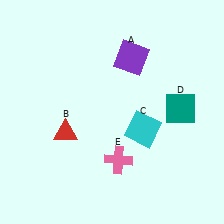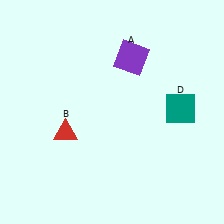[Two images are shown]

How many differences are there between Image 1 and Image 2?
There are 2 differences between the two images.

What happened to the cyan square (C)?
The cyan square (C) was removed in Image 2. It was in the bottom-right area of Image 1.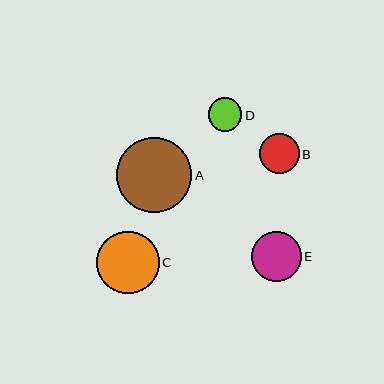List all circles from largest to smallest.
From largest to smallest: A, C, E, B, D.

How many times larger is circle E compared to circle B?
Circle E is approximately 1.2 times the size of circle B.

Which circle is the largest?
Circle A is the largest with a size of approximately 75 pixels.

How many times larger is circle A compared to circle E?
Circle A is approximately 1.5 times the size of circle E.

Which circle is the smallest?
Circle D is the smallest with a size of approximately 33 pixels.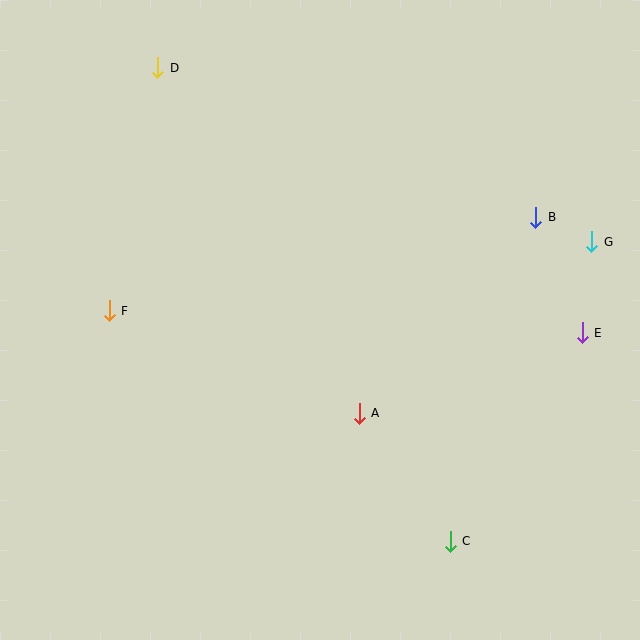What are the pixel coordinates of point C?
Point C is at (450, 541).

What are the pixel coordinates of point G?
Point G is at (592, 242).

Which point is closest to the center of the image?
Point A at (359, 413) is closest to the center.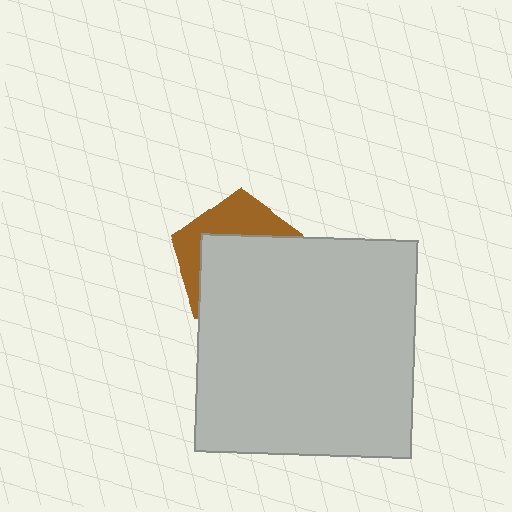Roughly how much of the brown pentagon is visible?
A small part of it is visible (roughly 35%).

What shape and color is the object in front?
The object in front is a light gray square.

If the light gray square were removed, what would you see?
You would see the complete brown pentagon.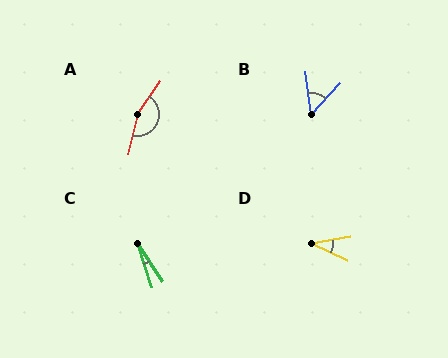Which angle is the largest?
A, at approximately 158 degrees.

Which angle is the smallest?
C, at approximately 16 degrees.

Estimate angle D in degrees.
Approximately 34 degrees.